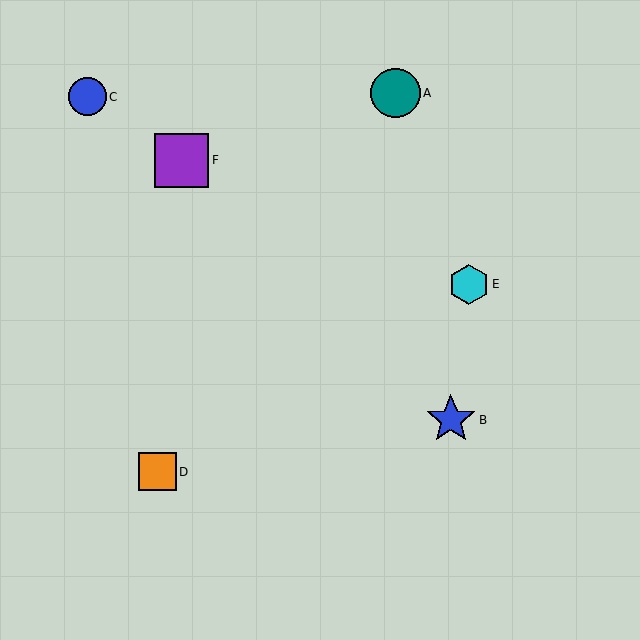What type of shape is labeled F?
Shape F is a purple square.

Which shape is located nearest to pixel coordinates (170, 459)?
The orange square (labeled D) at (157, 472) is nearest to that location.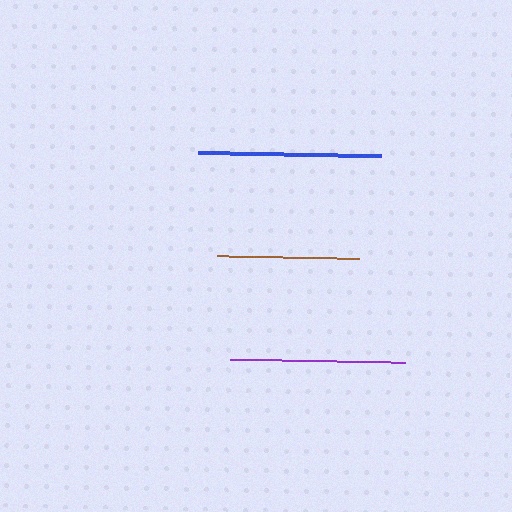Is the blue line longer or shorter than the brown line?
The blue line is longer than the brown line.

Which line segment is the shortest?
The brown line is the shortest at approximately 142 pixels.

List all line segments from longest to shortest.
From longest to shortest: blue, purple, brown.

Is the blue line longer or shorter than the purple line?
The blue line is longer than the purple line.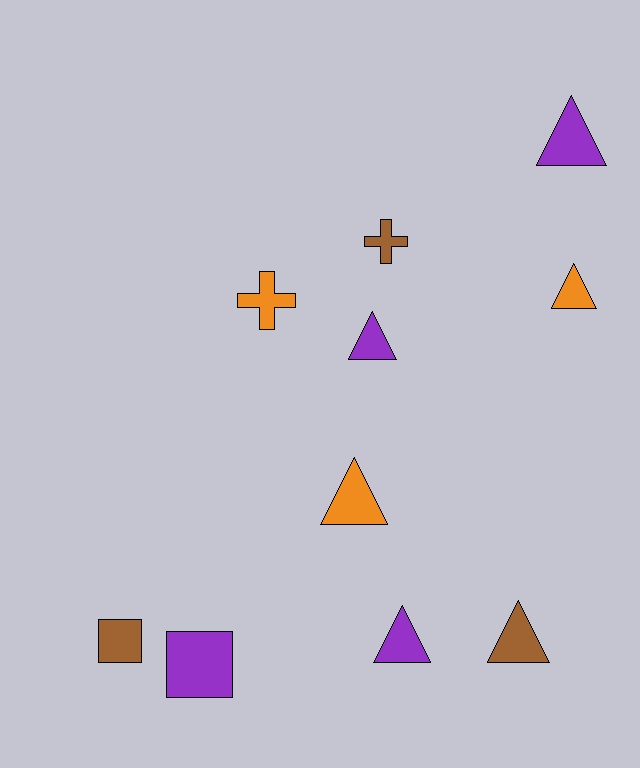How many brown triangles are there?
There is 1 brown triangle.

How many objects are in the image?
There are 10 objects.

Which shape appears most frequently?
Triangle, with 6 objects.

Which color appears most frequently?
Purple, with 4 objects.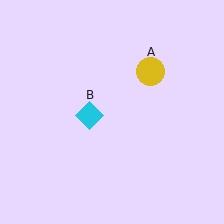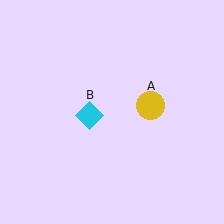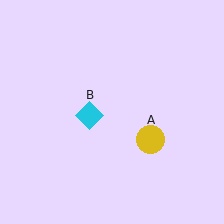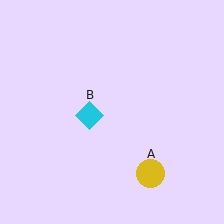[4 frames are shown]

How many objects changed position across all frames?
1 object changed position: yellow circle (object A).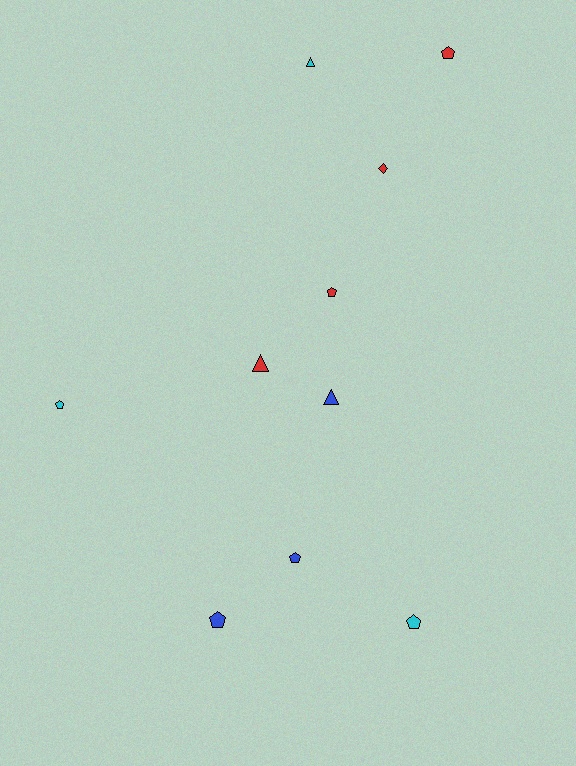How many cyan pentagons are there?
There are 2 cyan pentagons.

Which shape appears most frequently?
Pentagon, with 6 objects.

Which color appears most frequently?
Red, with 4 objects.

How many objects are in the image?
There are 10 objects.